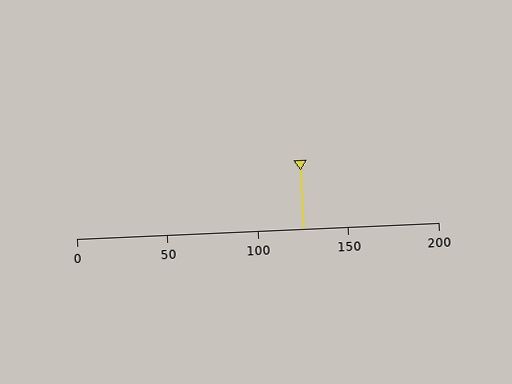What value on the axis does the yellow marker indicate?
The marker indicates approximately 125.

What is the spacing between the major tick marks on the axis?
The major ticks are spaced 50 apart.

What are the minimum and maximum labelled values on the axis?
The axis runs from 0 to 200.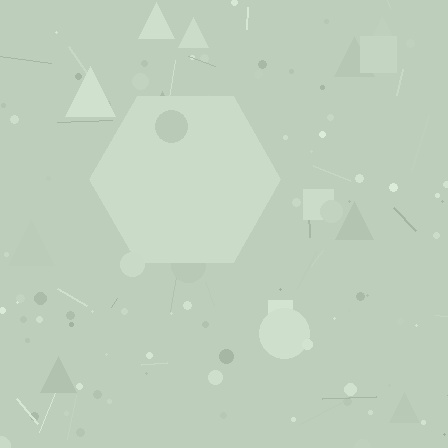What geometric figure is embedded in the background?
A hexagon is embedded in the background.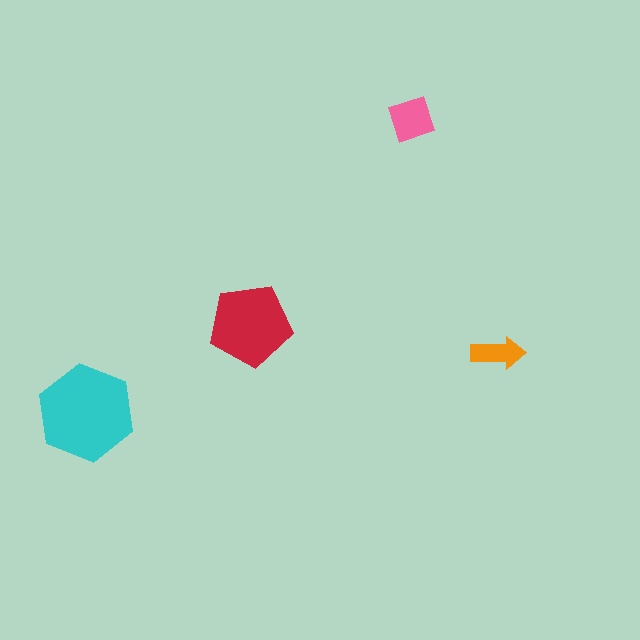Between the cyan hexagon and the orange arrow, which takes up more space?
The cyan hexagon.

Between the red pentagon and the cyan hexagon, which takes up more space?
The cyan hexagon.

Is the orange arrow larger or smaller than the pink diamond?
Smaller.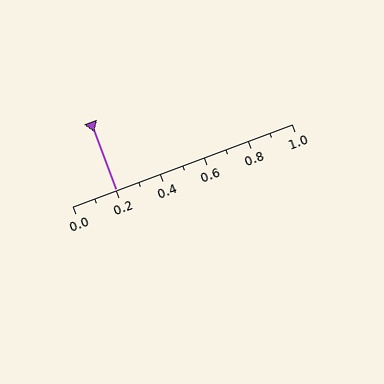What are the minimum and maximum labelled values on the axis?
The axis runs from 0.0 to 1.0.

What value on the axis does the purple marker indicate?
The marker indicates approximately 0.2.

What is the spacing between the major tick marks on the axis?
The major ticks are spaced 0.2 apart.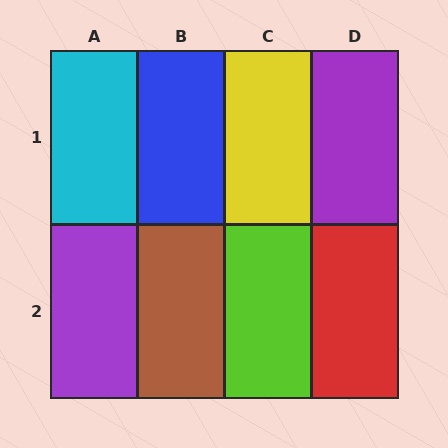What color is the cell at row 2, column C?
Lime.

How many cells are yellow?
1 cell is yellow.